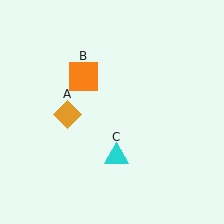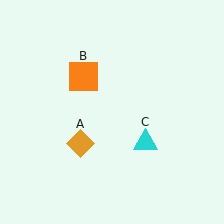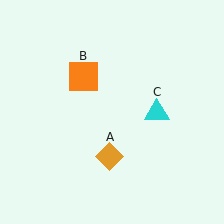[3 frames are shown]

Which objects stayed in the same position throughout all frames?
Orange square (object B) remained stationary.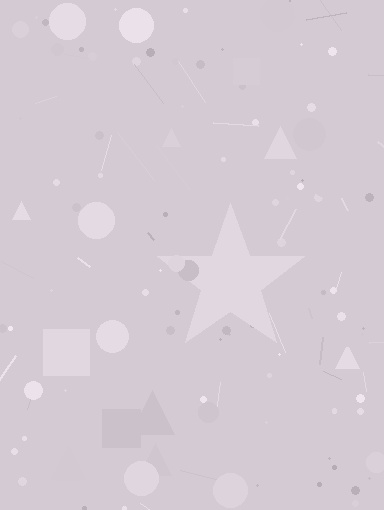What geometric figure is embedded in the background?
A star is embedded in the background.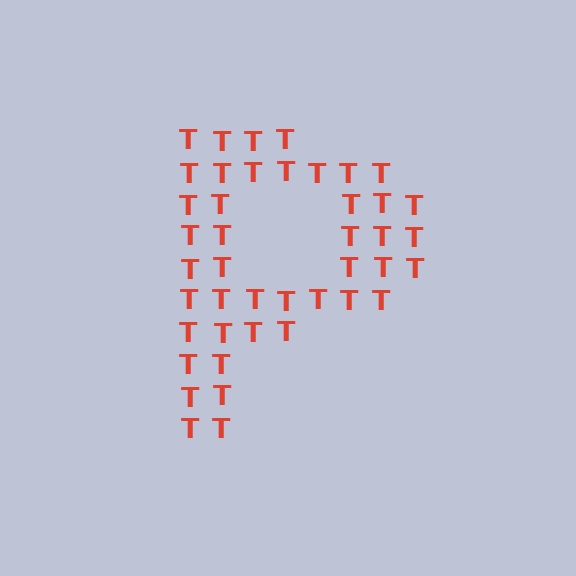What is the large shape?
The large shape is the letter P.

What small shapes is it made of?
It is made of small letter T's.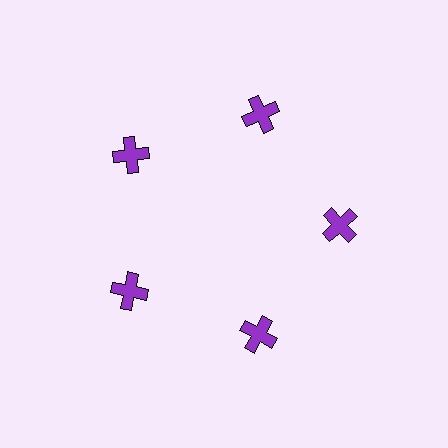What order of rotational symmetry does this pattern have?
This pattern has 5-fold rotational symmetry.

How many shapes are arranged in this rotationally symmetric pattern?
There are 5 shapes, arranged in 5 groups of 1.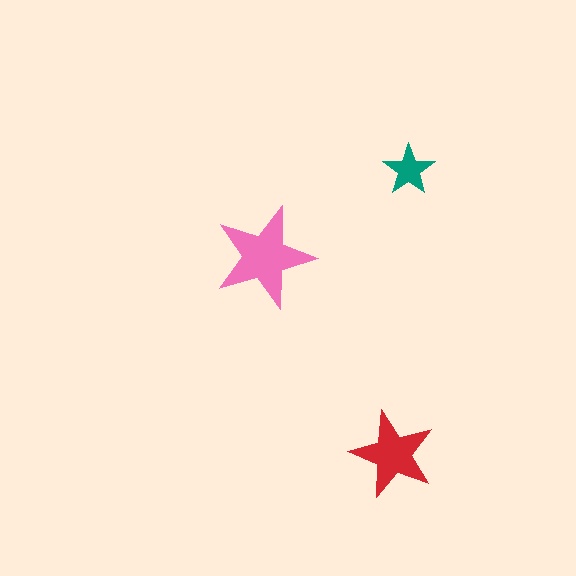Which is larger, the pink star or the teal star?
The pink one.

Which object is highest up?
The teal star is topmost.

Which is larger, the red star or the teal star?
The red one.